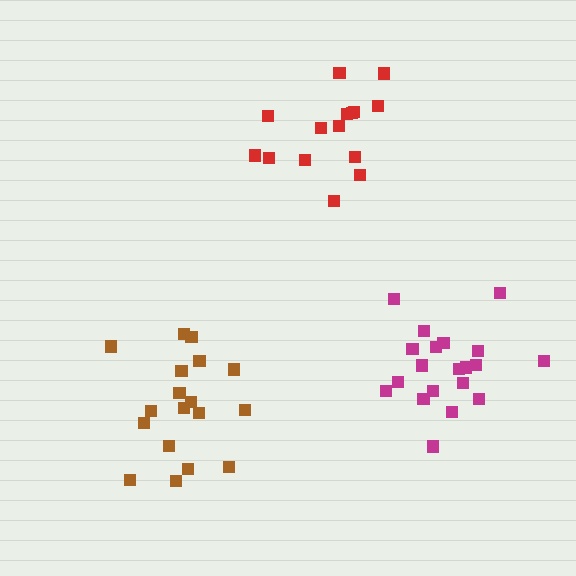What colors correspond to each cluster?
The clusters are colored: brown, magenta, red.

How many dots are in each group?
Group 1: 18 dots, Group 2: 20 dots, Group 3: 15 dots (53 total).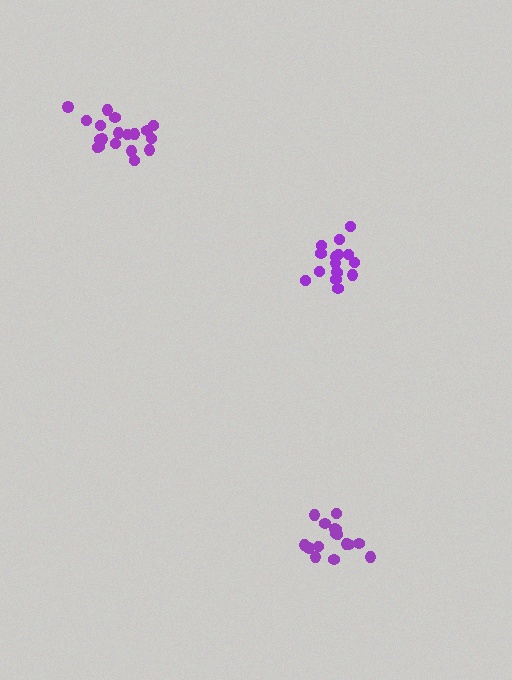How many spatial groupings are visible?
There are 3 spatial groupings.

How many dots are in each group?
Group 1: 16 dots, Group 2: 19 dots, Group 3: 16 dots (51 total).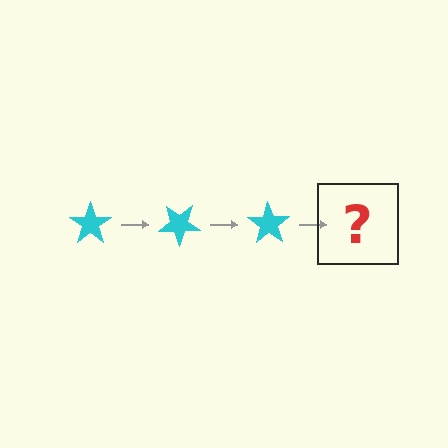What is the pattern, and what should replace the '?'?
The pattern is that the star rotates 35 degrees each step. The '?' should be a cyan star rotated 105 degrees.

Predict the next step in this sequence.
The next step is a cyan star rotated 105 degrees.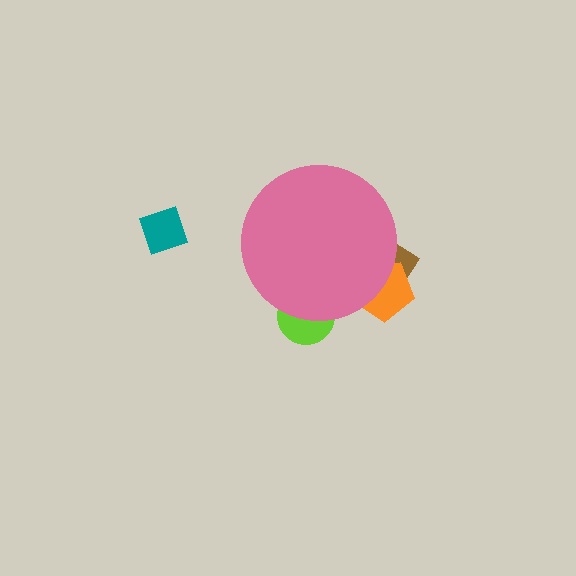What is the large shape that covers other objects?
A pink circle.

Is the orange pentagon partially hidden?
Yes, the orange pentagon is partially hidden behind the pink circle.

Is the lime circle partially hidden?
Yes, the lime circle is partially hidden behind the pink circle.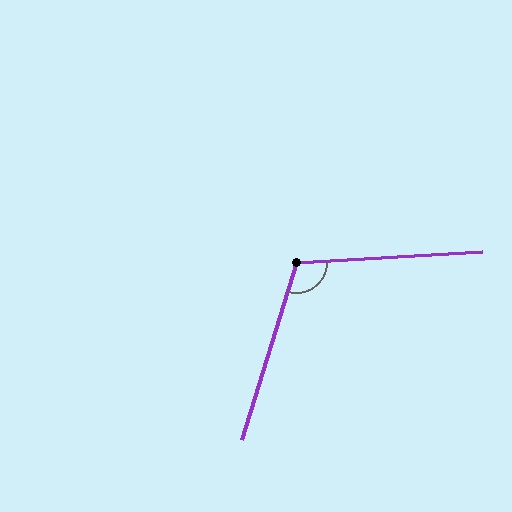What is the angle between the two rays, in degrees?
Approximately 111 degrees.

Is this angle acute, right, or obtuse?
It is obtuse.